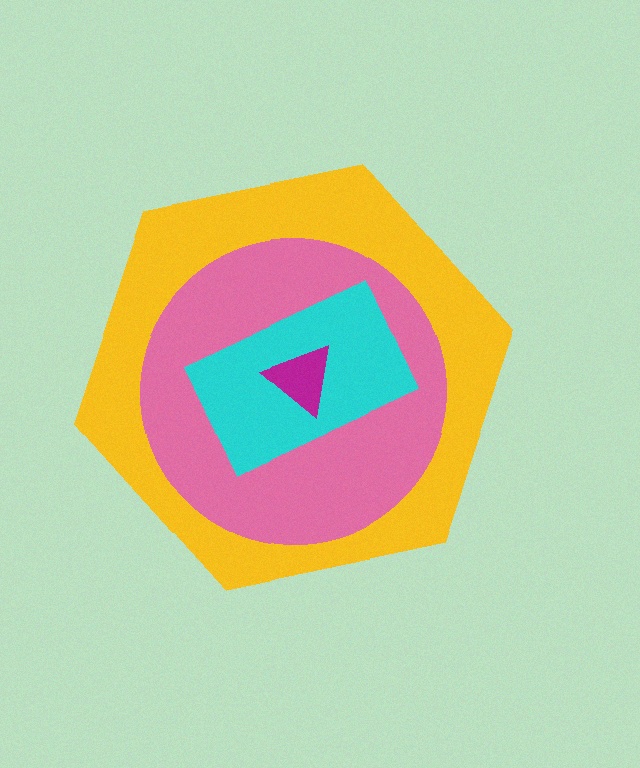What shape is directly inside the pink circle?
The cyan rectangle.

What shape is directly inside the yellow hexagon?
The pink circle.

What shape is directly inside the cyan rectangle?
The magenta triangle.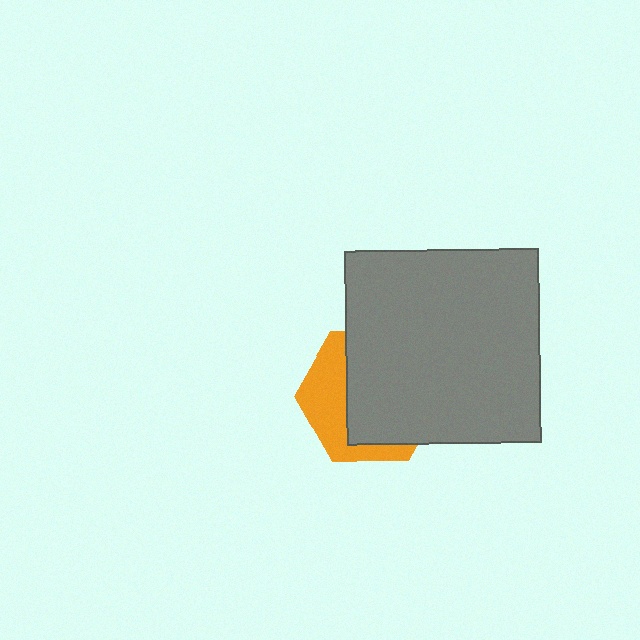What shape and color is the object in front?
The object in front is a gray square.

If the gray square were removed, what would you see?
You would see the complete orange hexagon.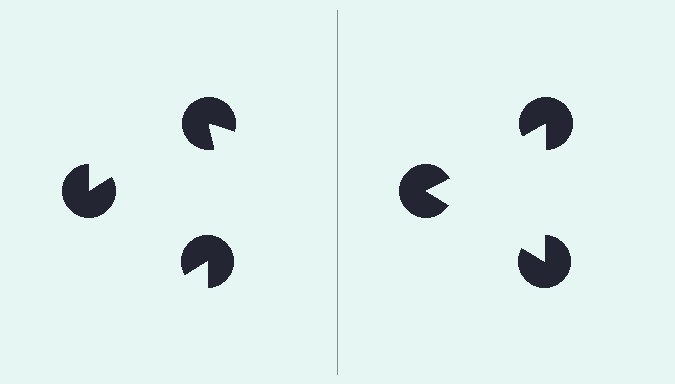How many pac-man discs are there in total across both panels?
6 — 3 on each side.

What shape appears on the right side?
An illusory triangle.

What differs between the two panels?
The pac-man discs are positioned identically on both sides; only the wedge orientations differ. On the right they align to a triangle; on the left they are misaligned.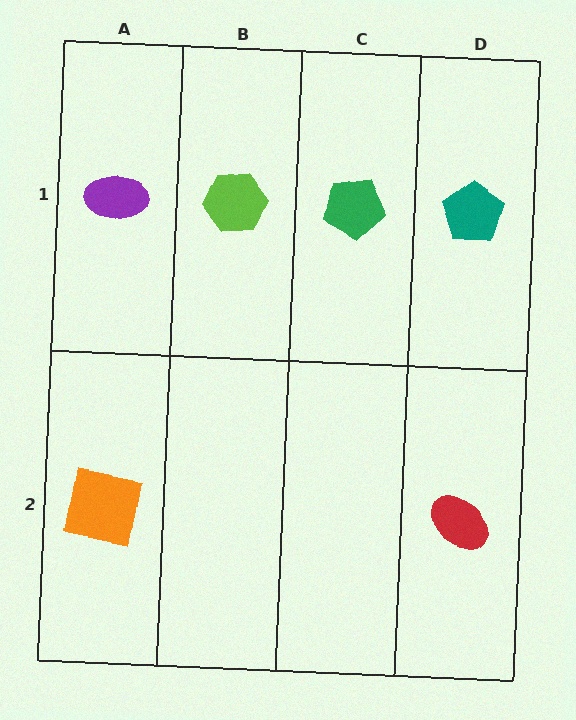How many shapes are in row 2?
2 shapes.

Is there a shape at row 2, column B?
No, that cell is empty.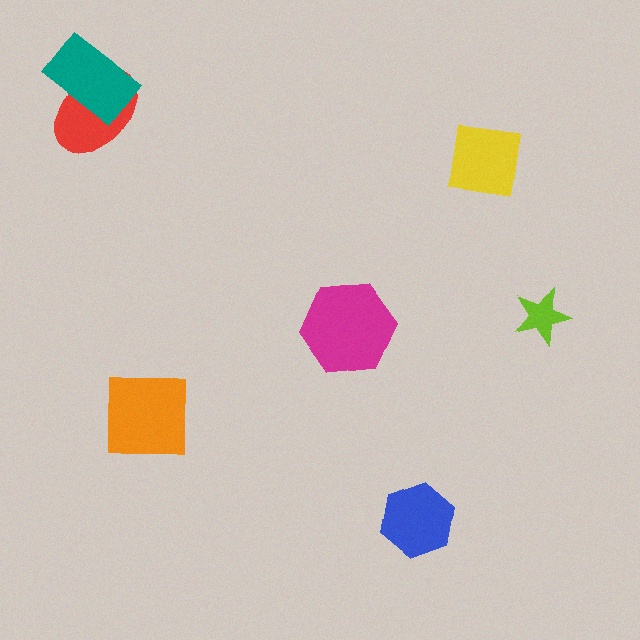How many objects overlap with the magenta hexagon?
0 objects overlap with the magenta hexagon.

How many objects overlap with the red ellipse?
1 object overlaps with the red ellipse.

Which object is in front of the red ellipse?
The teal rectangle is in front of the red ellipse.